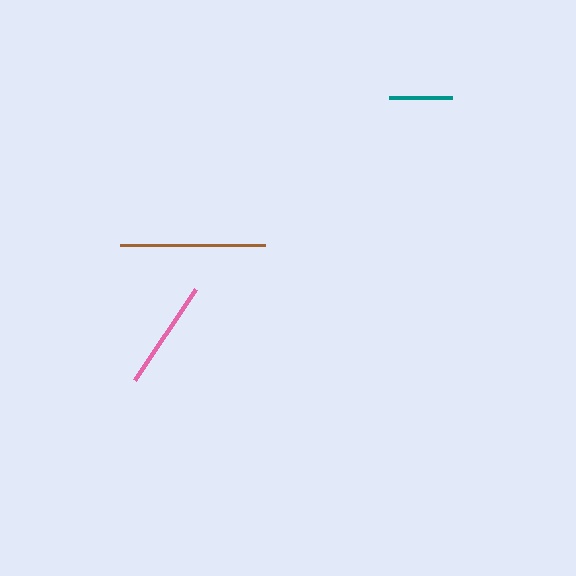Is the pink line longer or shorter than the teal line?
The pink line is longer than the teal line.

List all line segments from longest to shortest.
From longest to shortest: brown, pink, teal.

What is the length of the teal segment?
The teal segment is approximately 64 pixels long.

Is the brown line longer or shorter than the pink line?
The brown line is longer than the pink line.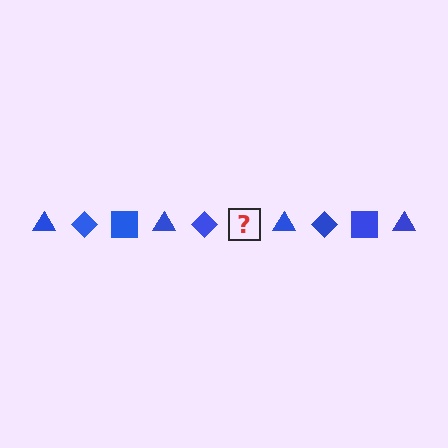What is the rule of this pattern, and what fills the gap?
The rule is that the pattern cycles through triangle, diamond, square shapes in blue. The gap should be filled with a blue square.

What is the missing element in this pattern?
The missing element is a blue square.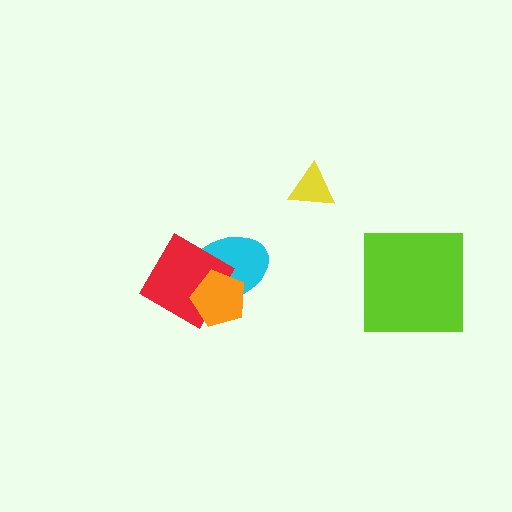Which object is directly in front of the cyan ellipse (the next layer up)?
The red diamond is directly in front of the cyan ellipse.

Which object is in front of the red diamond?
The orange pentagon is in front of the red diamond.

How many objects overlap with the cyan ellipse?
2 objects overlap with the cyan ellipse.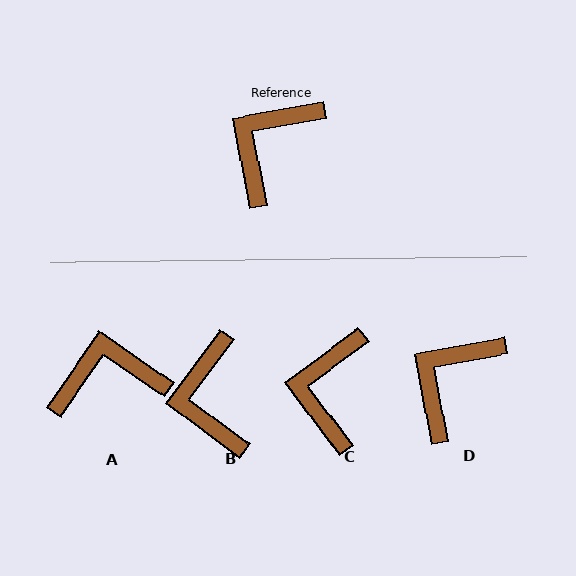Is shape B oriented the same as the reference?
No, it is off by about 43 degrees.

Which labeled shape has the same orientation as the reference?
D.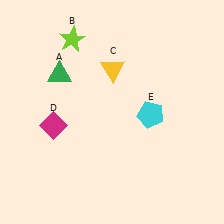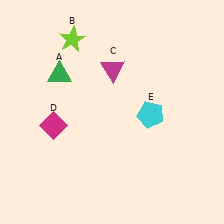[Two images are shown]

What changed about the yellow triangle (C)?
In Image 1, C is yellow. In Image 2, it changed to magenta.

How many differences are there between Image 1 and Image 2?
There is 1 difference between the two images.